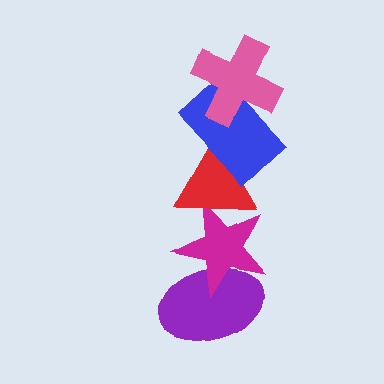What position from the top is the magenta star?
The magenta star is 4th from the top.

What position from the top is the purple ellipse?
The purple ellipse is 5th from the top.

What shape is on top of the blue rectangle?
The pink cross is on top of the blue rectangle.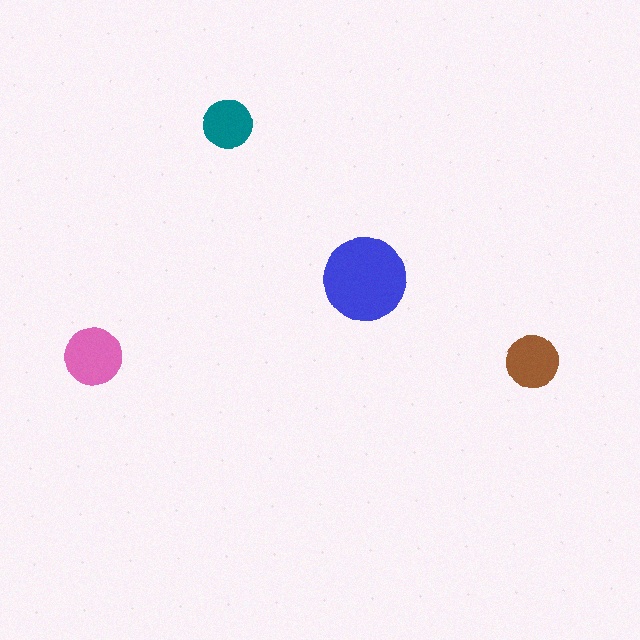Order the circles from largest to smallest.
the blue one, the pink one, the brown one, the teal one.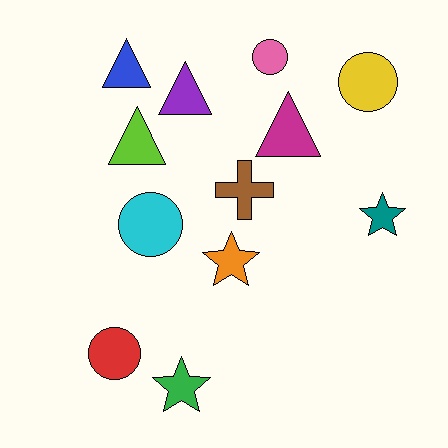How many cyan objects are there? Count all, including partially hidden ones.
There is 1 cyan object.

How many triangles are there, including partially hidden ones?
There are 4 triangles.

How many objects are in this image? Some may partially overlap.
There are 12 objects.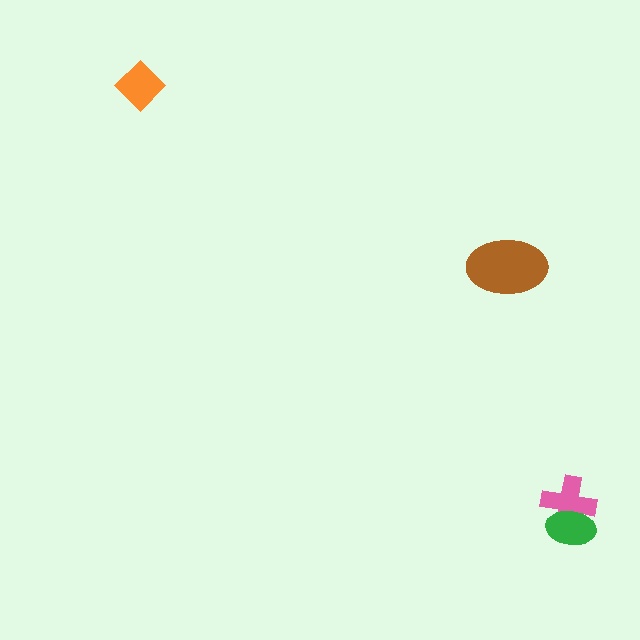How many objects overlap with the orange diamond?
0 objects overlap with the orange diamond.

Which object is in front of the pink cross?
The green ellipse is in front of the pink cross.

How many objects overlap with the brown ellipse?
0 objects overlap with the brown ellipse.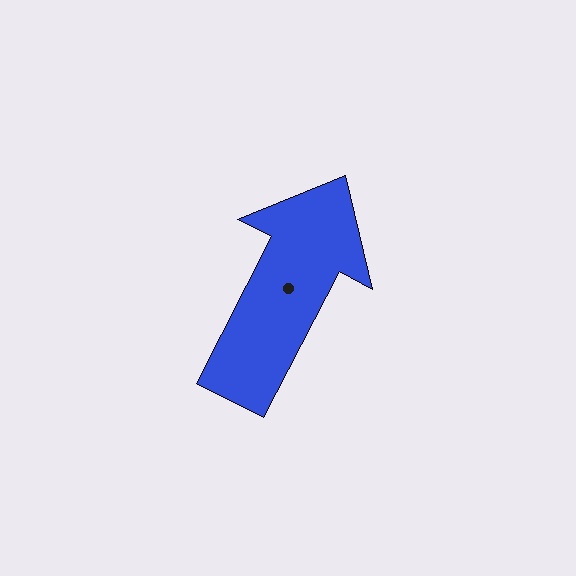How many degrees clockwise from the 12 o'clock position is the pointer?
Approximately 27 degrees.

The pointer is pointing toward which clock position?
Roughly 1 o'clock.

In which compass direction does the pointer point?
Northeast.